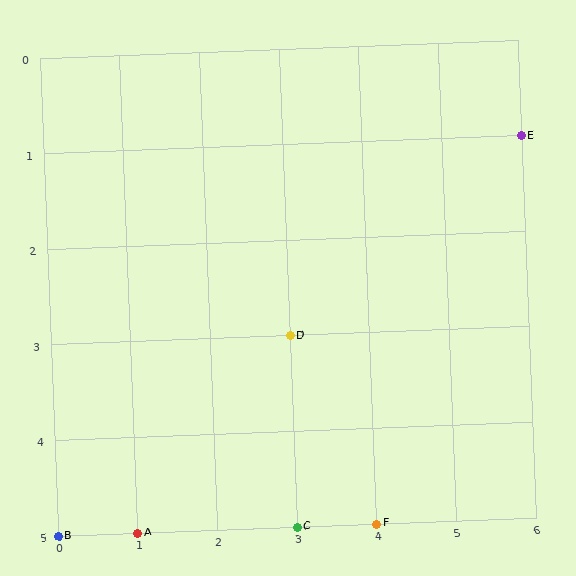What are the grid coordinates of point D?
Point D is at grid coordinates (3, 3).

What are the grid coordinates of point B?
Point B is at grid coordinates (0, 5).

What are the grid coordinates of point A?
Point A is at grid coordinates (1, 5).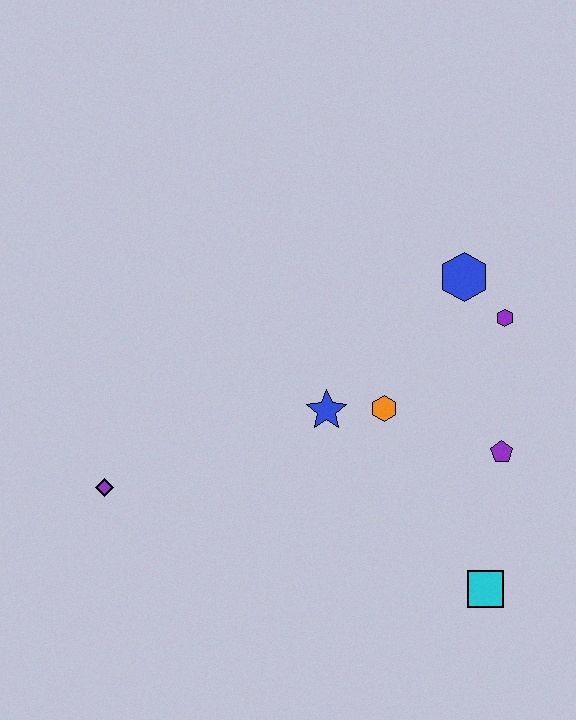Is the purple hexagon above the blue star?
Yes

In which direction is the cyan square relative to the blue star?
The cyan square is below the blue star.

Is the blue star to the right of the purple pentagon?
No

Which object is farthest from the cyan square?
The purple diamond is farthest from the cyan square.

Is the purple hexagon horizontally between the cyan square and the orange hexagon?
No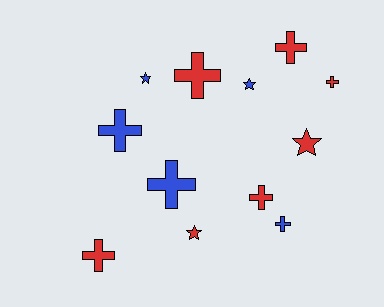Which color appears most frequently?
Red, with 7 objects.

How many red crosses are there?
There are 5 red crosses.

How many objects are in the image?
There are 12 objects.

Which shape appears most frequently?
Cross, with 8 objects.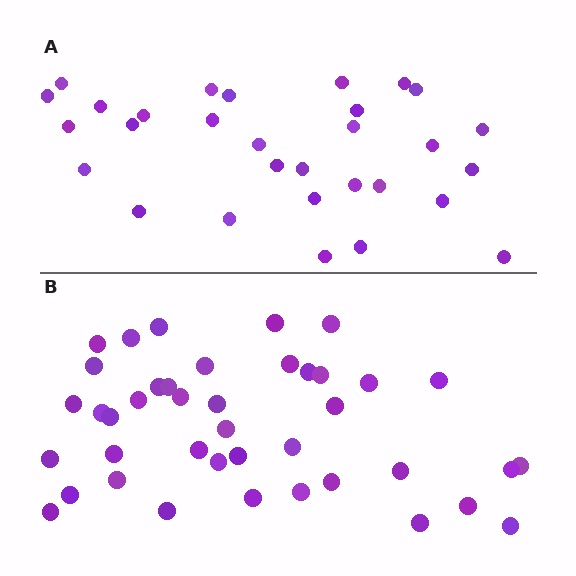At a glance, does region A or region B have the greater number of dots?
Region B (the bottom region) has more dots.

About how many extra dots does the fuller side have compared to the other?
Region B has roughly 12 or so more dots than region A.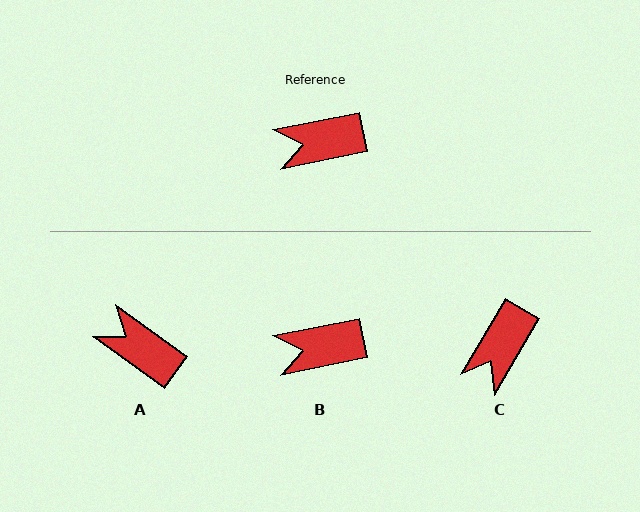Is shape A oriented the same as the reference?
No, it is off by about 47 degrees.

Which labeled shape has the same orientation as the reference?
B.